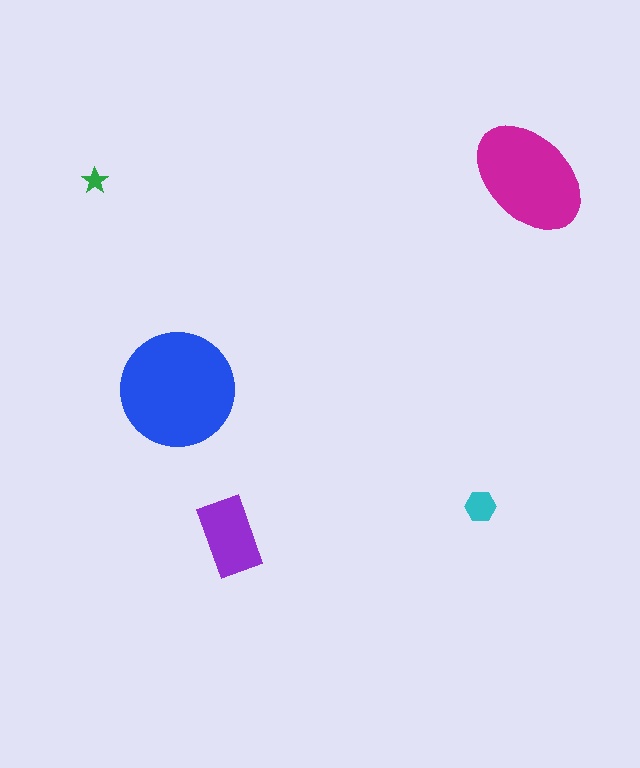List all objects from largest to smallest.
The blue circle, the magenta ellipse, the purple rectangle, the cyan hexagon, the green star.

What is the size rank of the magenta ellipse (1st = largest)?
2nd.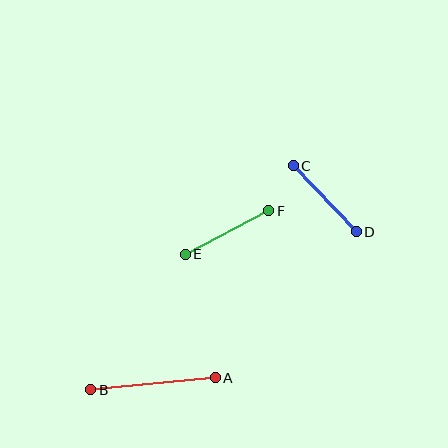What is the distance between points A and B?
The distance is approximately 125 pixels.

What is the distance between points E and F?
The distance is approximately 94 pixels.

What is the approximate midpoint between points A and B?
The midpoint is at approximately (153, 384) pixels.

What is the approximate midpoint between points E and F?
The midpoint is at approximately (227, 232) pixels.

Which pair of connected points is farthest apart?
Points A and B are farthest apart.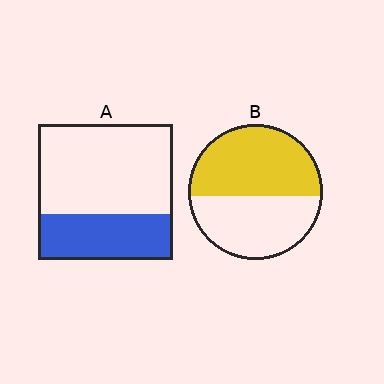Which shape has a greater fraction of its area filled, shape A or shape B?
Shape B.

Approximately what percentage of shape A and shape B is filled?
A is approximately 35% and B is approximately 55%.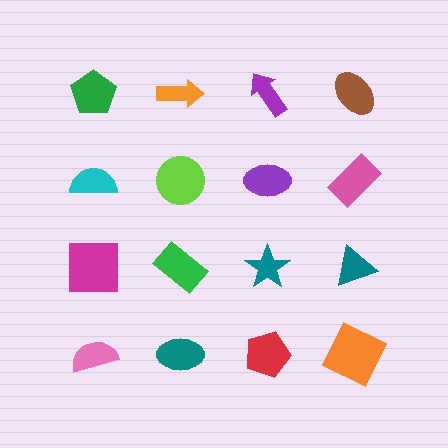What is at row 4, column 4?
An orange square.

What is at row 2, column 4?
A pink rectangle.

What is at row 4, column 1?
A pink semicircle.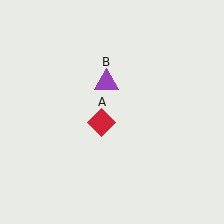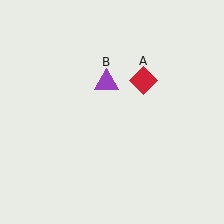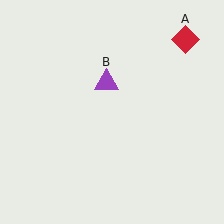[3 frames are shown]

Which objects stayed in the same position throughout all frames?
Purple triangle (object B) remained stationary.